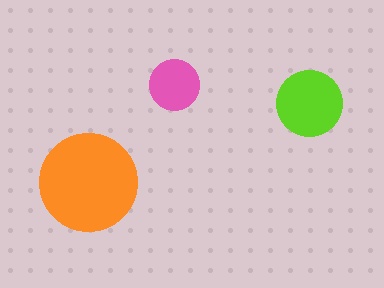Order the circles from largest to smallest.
the orange one, the lime one, the pink one.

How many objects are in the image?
There are 3 objects in the image.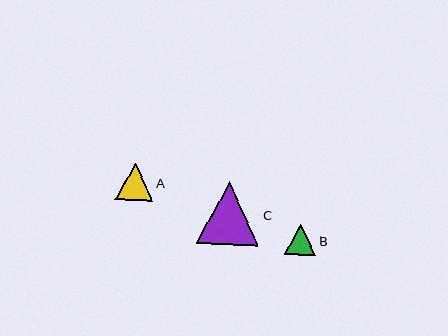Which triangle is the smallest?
Triangle B is the smallest with a size of approximately 31 pixels.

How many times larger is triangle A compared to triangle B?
Triangle A is approximately 1.2 times the size of triangle B.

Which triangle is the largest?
Triangle C is the largest with a size of approximately 62 pixels.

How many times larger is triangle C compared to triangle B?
Triangle C is approximately 2.0 times the size of triangle B.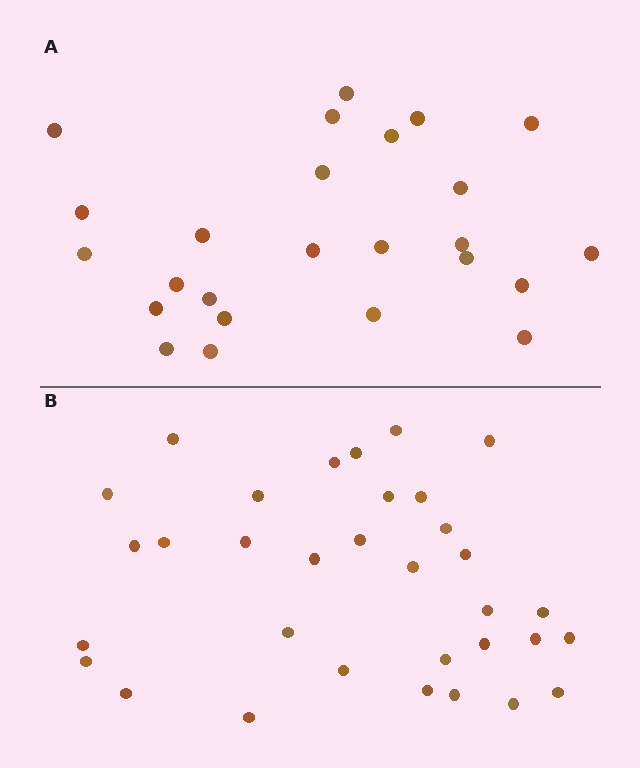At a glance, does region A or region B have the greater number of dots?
Region B (the bottom region) has more dots.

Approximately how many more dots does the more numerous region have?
Region B has roughly 8 or so more dots than region A.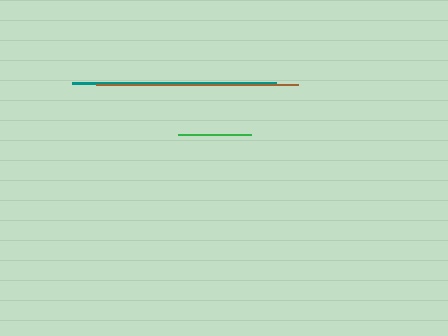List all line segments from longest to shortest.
From longest to shortest: teal, brown, green.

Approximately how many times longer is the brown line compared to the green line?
The brown line is approximately 2.8 times the length of the green line.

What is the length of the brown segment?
The brown segment is approximately 202 pixels long.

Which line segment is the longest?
The teal line is the longest at approximately 203 pixels.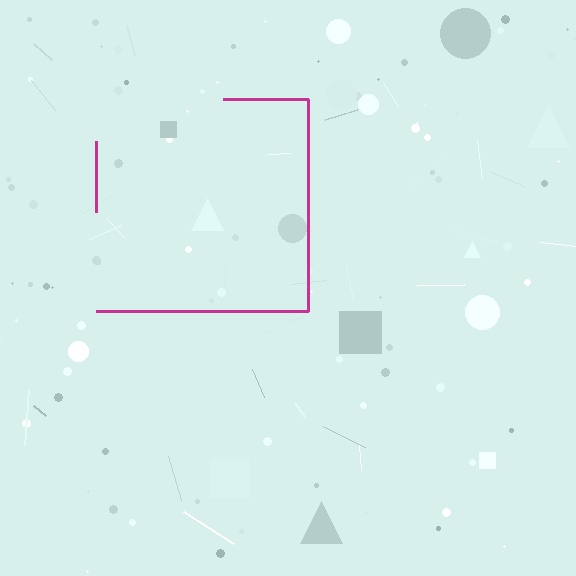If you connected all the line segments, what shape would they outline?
They would outline a square.